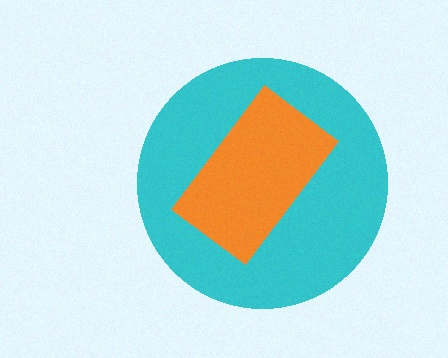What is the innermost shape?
The orange rectangle.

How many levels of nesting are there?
2.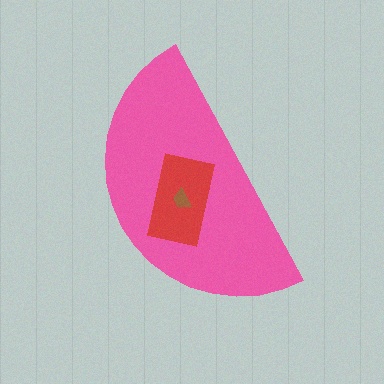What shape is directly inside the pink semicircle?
The red rectangle.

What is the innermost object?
The brown trapezoid.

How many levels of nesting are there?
3.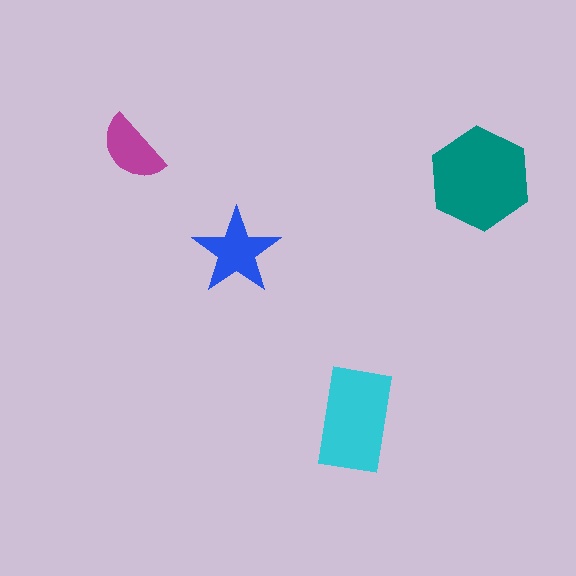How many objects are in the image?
There are 4 objects in the image.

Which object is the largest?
The teal hexagon.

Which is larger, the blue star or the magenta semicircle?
The blue star.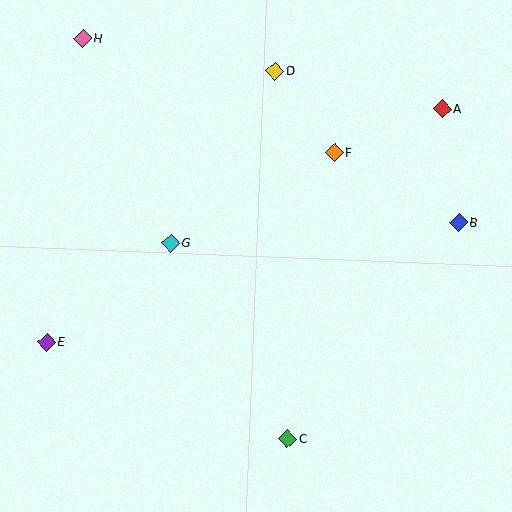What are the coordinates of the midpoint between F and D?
The midpoint between F and D is at (305, 111).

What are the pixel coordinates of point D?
Point D is at (275, 71).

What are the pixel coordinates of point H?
Point H is at (83, 38).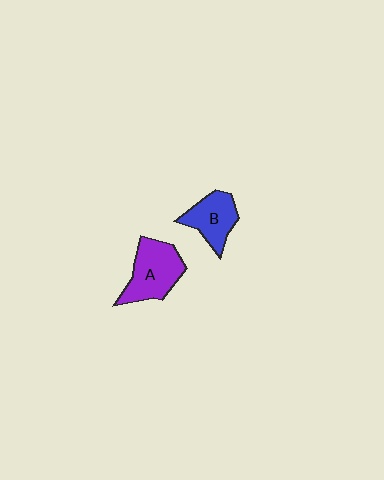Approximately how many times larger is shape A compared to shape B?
Approximately 1.3 times.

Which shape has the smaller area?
Shape B (blue).